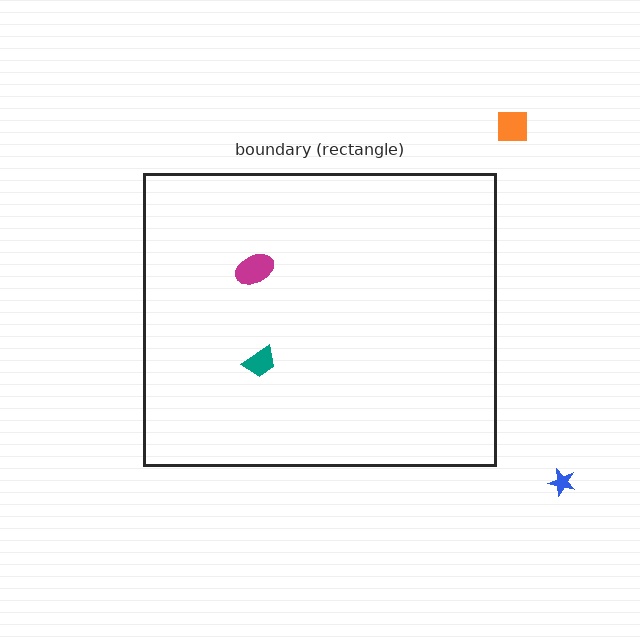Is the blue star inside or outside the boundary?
Outside.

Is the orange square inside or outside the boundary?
Outside.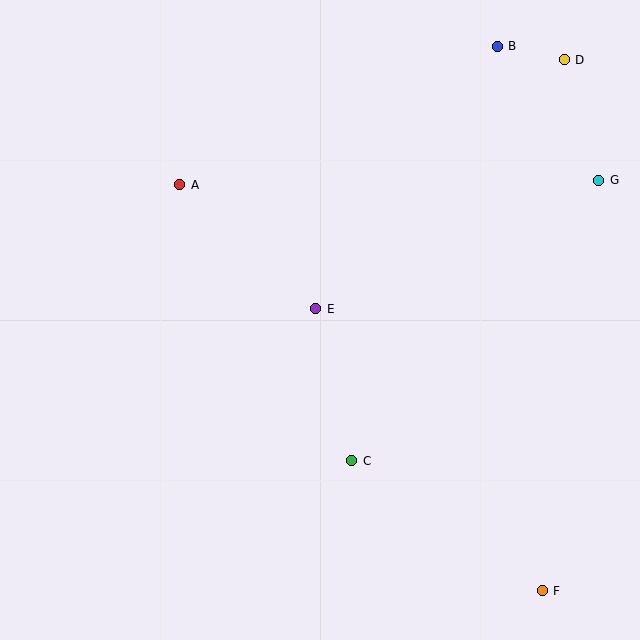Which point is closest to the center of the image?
Point E at (316, 309) is closest to the center.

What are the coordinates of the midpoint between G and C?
The midpoint between G and C is at (475, 320).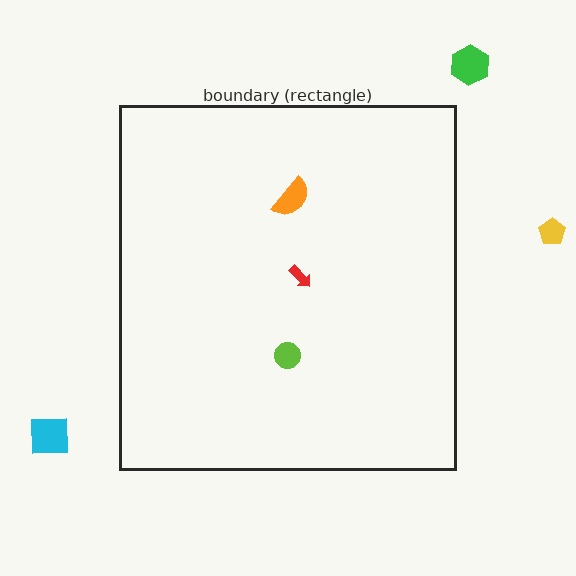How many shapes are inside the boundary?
3 inside, 3 outside.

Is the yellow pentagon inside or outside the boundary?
Outside.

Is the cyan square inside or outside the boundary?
Outside.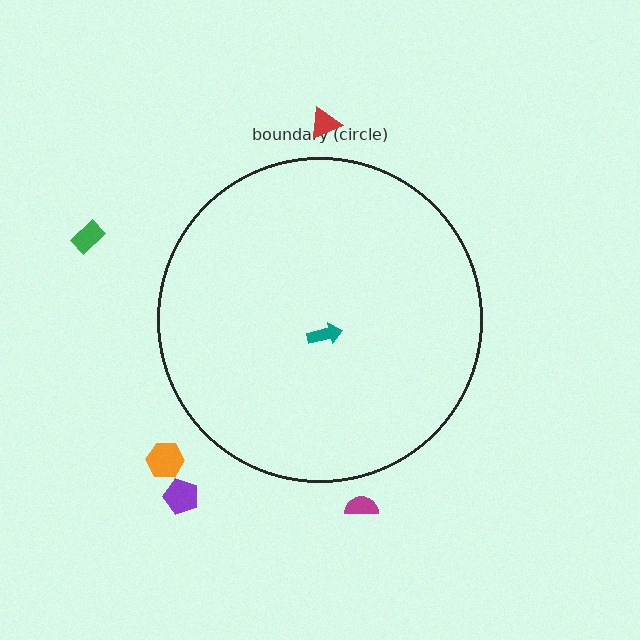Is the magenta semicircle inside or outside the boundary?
Outside.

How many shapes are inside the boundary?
1 inside, 5 outside.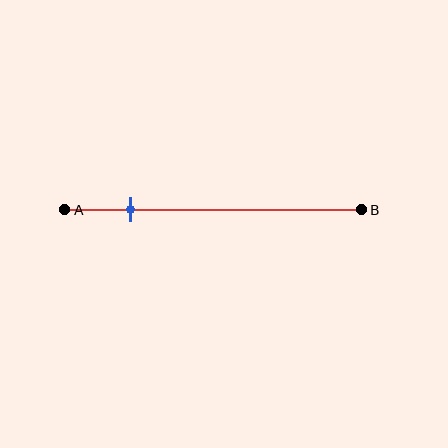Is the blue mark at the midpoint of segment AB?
No, the mark is at about 20% from A, not at the 50% midpoint.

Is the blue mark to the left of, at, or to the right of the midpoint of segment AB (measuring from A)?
The blue mark is to the left of the midpoint of segment AB.